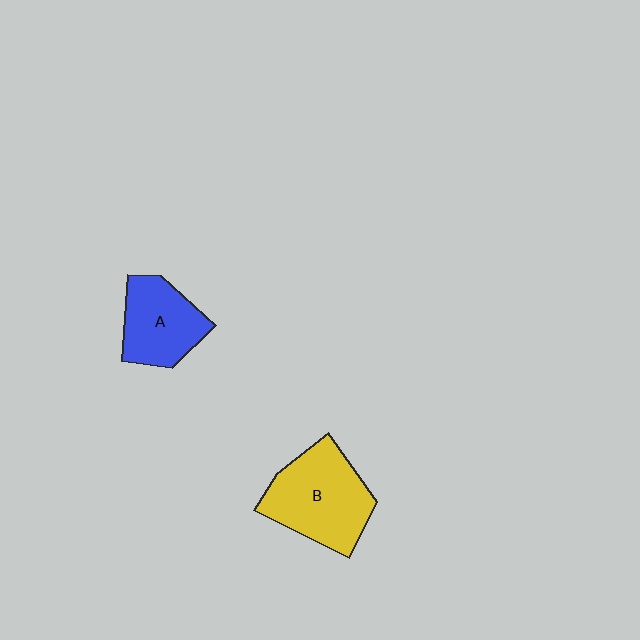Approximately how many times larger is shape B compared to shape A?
Approximately 1.4 times.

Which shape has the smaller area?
Shape A (blue).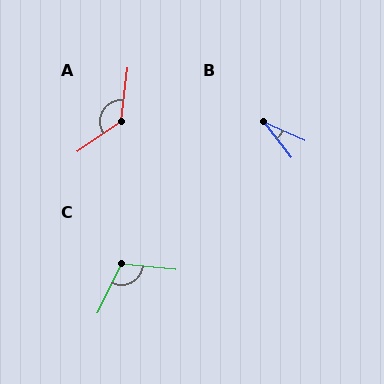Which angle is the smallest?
B, at approximately 28 degrees.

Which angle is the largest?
A, at approximately 131 degrees.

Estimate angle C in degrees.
Approximately 111 degrees.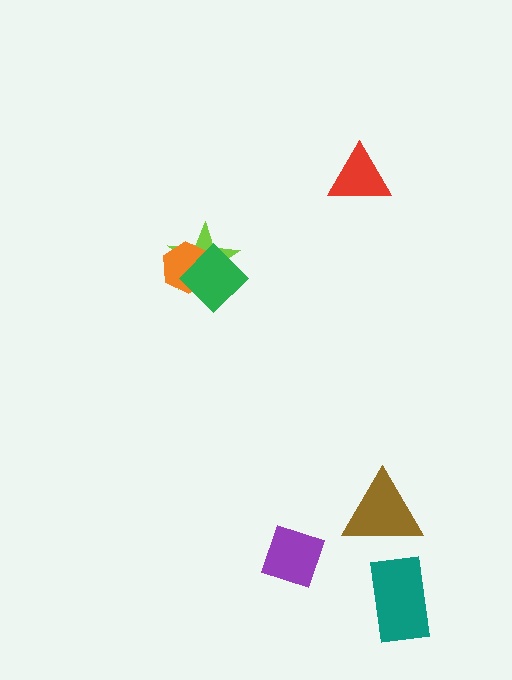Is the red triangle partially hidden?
No, no other shape covers it.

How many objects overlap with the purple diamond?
0 objects overlap with the purple diamond.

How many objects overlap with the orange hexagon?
2 objects overlap with the orange hexagon.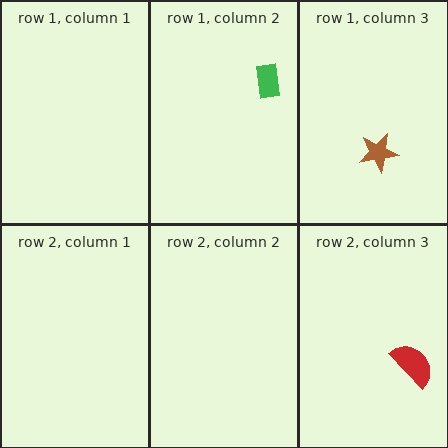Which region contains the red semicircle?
The row 2, column 3 region.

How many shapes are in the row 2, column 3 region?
1.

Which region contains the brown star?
The row 1, column 3 region.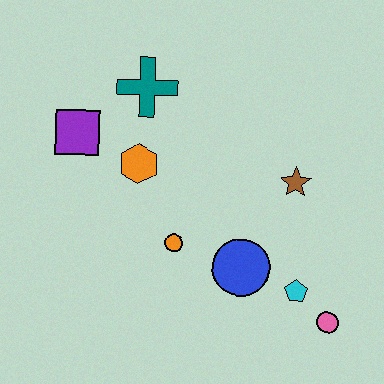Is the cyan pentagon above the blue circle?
No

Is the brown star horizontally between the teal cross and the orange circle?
No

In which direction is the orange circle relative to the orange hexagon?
The orange circle is below the orange hexagon.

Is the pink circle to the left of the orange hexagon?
No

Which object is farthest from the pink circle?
The purple square is farthest from the pink circle.